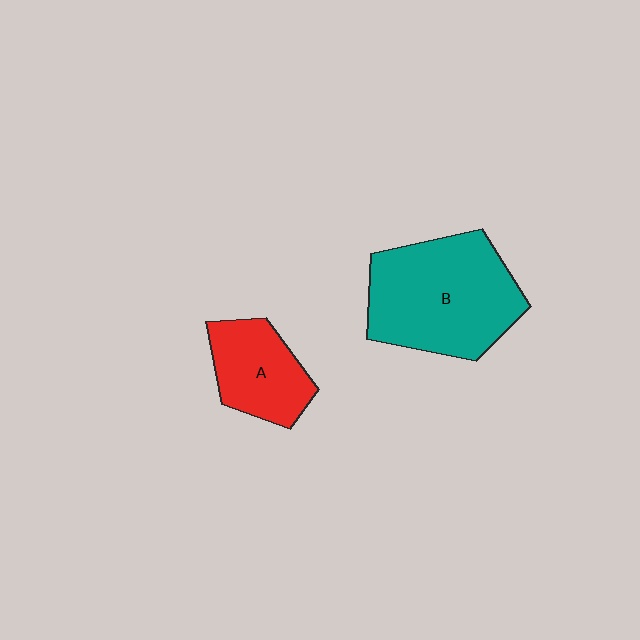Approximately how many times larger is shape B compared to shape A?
Approximately 1.9 times.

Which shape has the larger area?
Shape B (teal).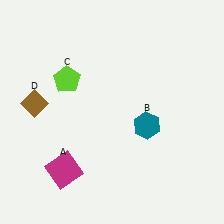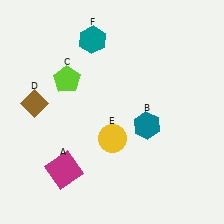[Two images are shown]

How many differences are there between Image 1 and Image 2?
There are 2 differences between the two images.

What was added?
A yellow circle (E), a teal hexagon (F) were added in Image 2.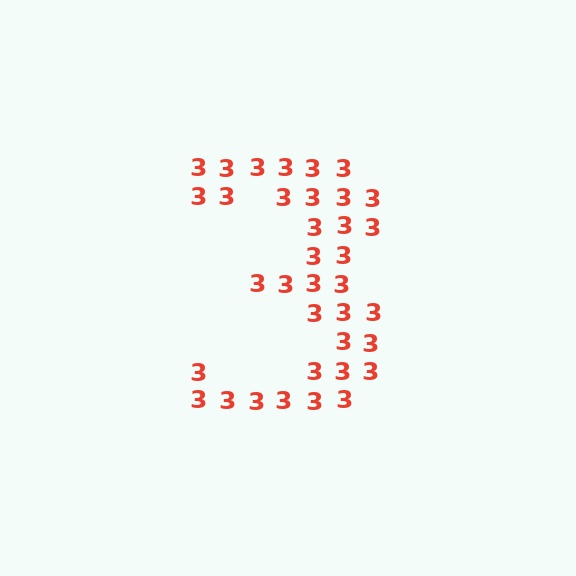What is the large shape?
The large shape is the digit 3.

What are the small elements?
The small elements are digit 3's.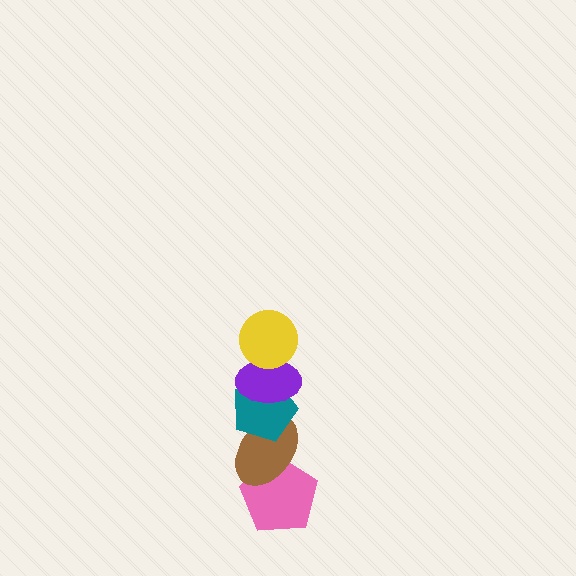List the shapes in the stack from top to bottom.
From top to bottom: the yellow circle, the purple ellipse, the teal pentagon, the brown ellipse, the pink pentagon.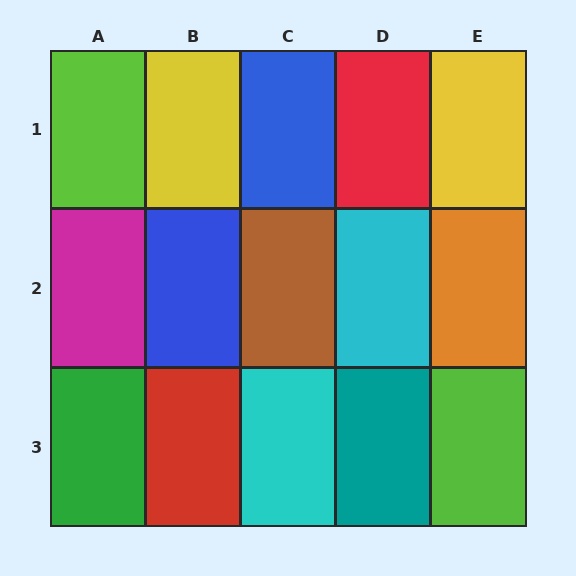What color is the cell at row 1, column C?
Blue.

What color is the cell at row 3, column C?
Cyan.